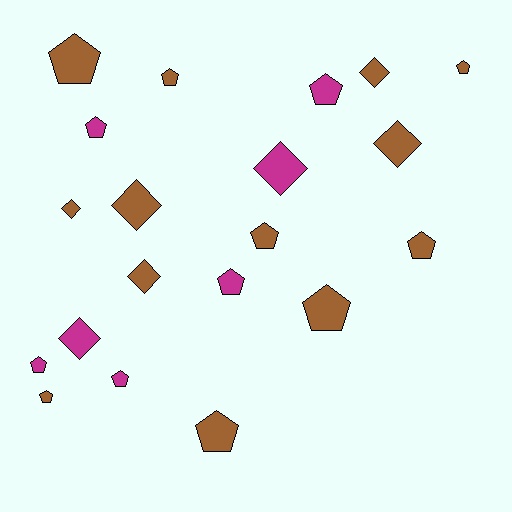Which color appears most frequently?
Brown, with 13 objects.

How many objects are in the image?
There are 20 objects.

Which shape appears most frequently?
Pentagon, with 13 objects.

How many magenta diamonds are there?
There are 2 magenta diamonds.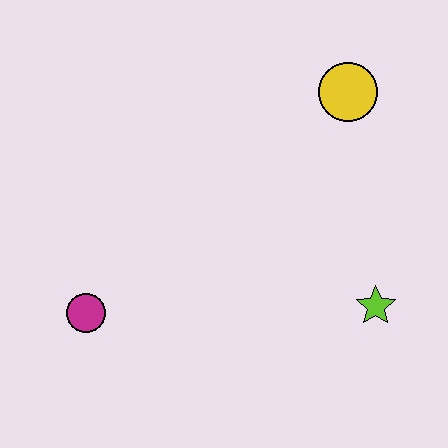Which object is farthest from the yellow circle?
The magenta circle is farthest from the yellow circle.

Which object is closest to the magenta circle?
The lime star is closest to the magenta circle.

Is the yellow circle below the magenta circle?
No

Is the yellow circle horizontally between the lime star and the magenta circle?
Yes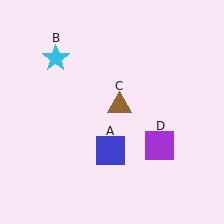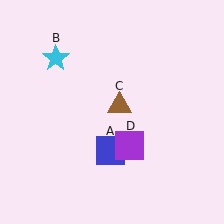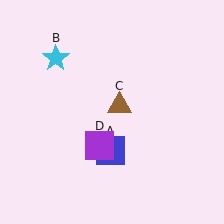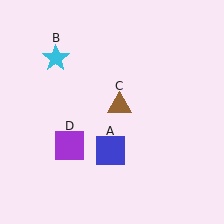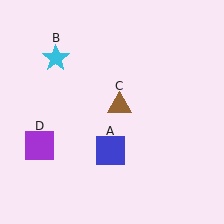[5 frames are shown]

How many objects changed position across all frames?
1 object changed position: purple square (object D).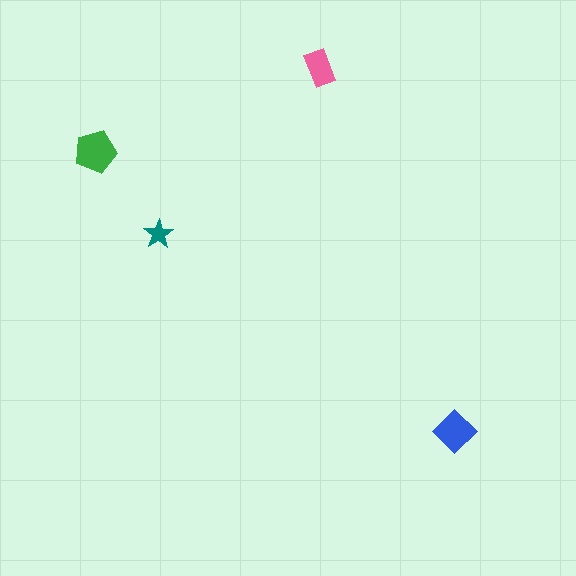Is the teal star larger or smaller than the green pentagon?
Smaller.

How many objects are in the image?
There are 4 objects in the image.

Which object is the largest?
The green pentagon.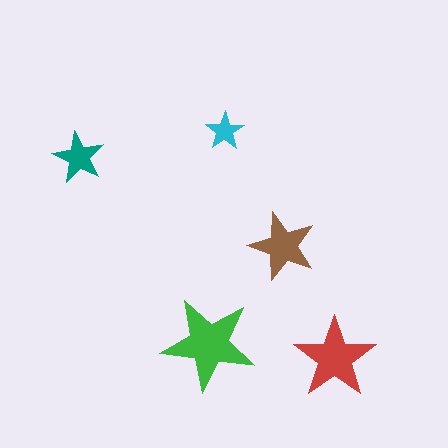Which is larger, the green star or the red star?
The green one.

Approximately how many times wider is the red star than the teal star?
About 1.5 times wider.